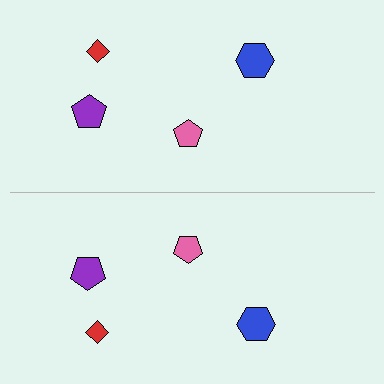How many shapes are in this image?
There are 8 shapes in this image.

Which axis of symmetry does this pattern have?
The pattern has a horizontal axis of symmetry running through the center of the image.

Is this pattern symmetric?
Yes, this pattern has bilateral (reflection) symmetry.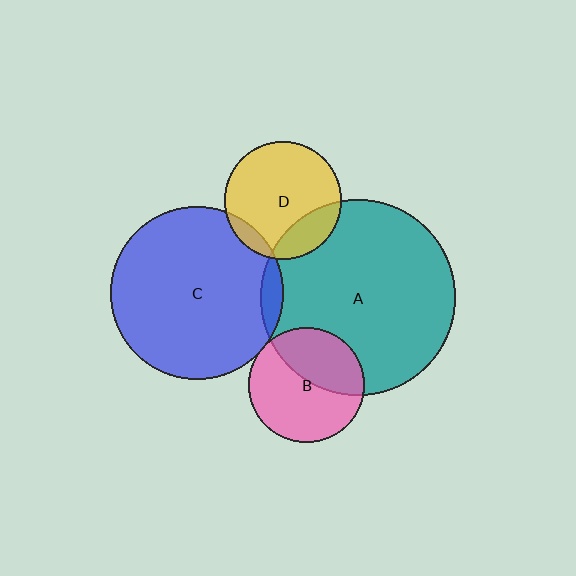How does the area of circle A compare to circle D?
Approximately 2.8 times.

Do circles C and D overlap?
Yes.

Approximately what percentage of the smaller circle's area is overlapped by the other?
Approximately 10%.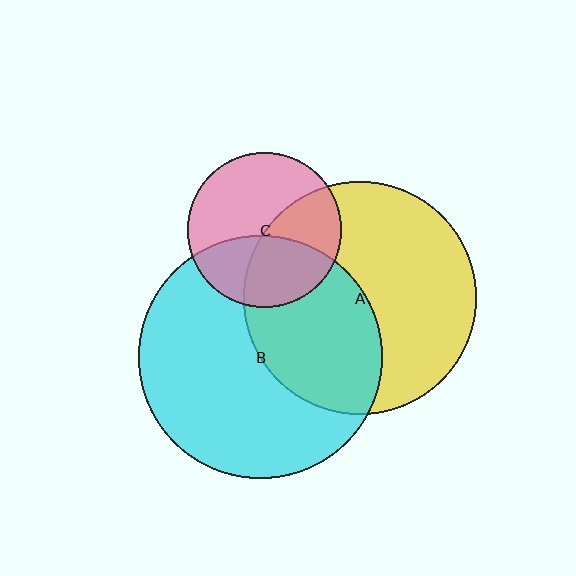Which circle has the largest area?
Circle B (cyan).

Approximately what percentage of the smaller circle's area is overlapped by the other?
Approximately 45%.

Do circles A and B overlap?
Yes.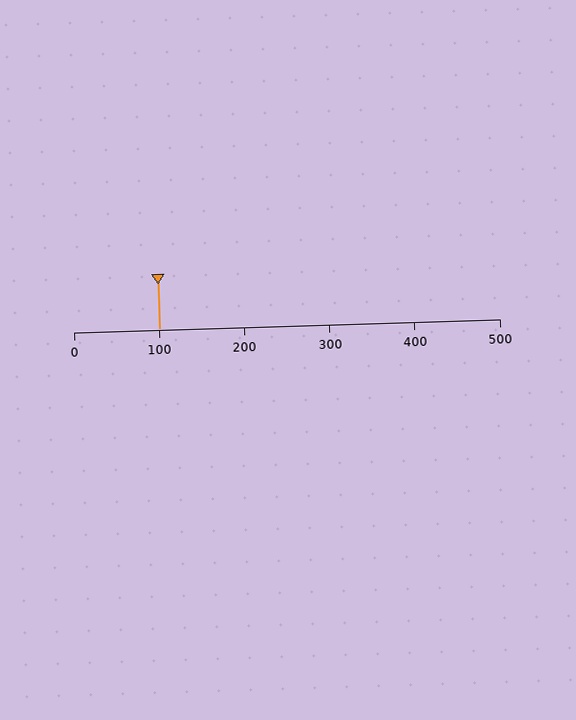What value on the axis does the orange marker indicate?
The marker indicates approximately 100.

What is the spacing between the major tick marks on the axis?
The major ticks are spaced 100 apart.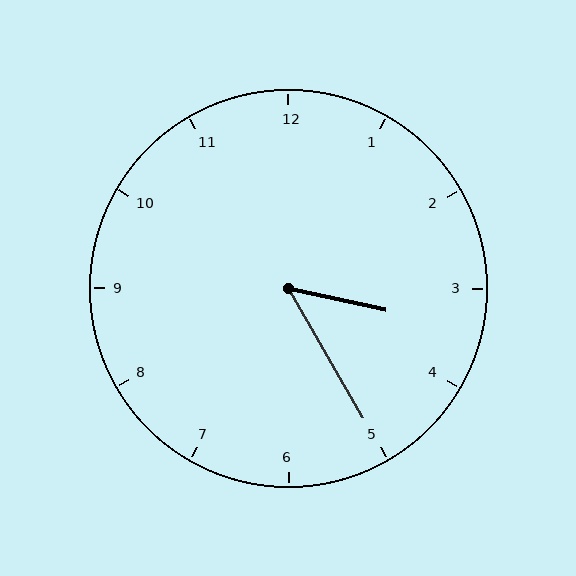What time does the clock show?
3:25.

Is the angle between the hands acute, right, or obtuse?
It is acute.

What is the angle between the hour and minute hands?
Approximately 48 degrees.